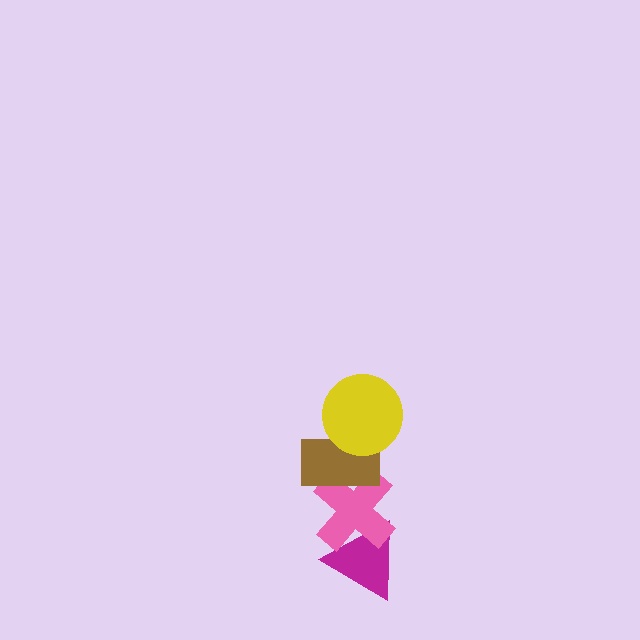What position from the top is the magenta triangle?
The magenta triangle is 4th from the top.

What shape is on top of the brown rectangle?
The yellow circle is on top of the brown rectangle.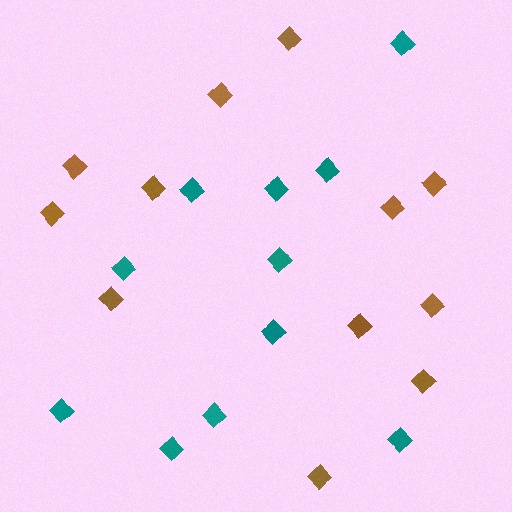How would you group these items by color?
There are 2 groups: one group of brown diamonds (12) and one group of teal diamonds (11).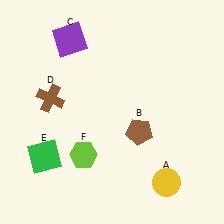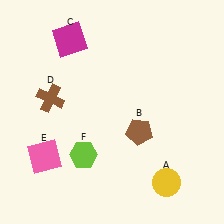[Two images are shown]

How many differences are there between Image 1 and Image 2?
There are 2 differences between the two images.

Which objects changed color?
C changed from purple to magenta. E changed from green to pink.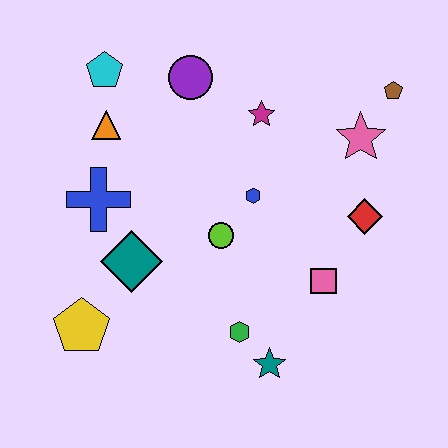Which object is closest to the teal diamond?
The blue cross is closest to the teal diamond.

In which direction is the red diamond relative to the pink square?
The red diamond is above the pink square.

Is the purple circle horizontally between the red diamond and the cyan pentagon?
Yes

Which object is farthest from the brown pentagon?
The yellow pentagon is farthest from the brown pentagon.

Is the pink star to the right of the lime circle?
Yes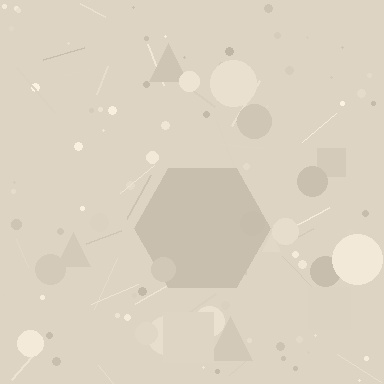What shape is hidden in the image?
A hexagon is hidden in the image.